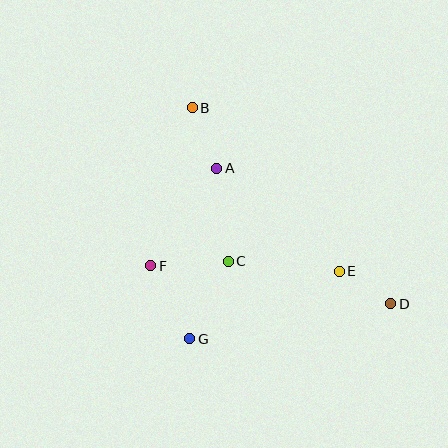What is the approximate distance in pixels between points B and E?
The distance between B and E is approximately 220 pixels.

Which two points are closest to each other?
Points D and E are closest to each other.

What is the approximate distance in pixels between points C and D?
The distance between C and D is approximately 168 pixels.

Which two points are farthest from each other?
Points B and D are farthest from each other.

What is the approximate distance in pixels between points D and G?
The distance between D and G is approximately 204 pixels.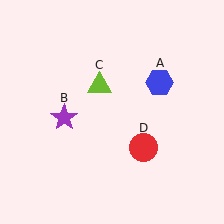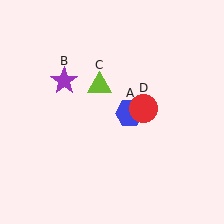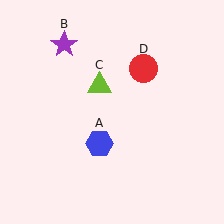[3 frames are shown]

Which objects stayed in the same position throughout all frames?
Lime triangle (object C) remained stationary.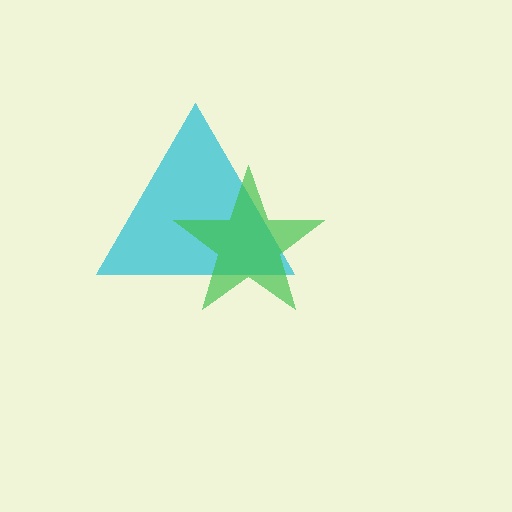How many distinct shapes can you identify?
There are 2 distinct shapes: a cyan triangle, a green star.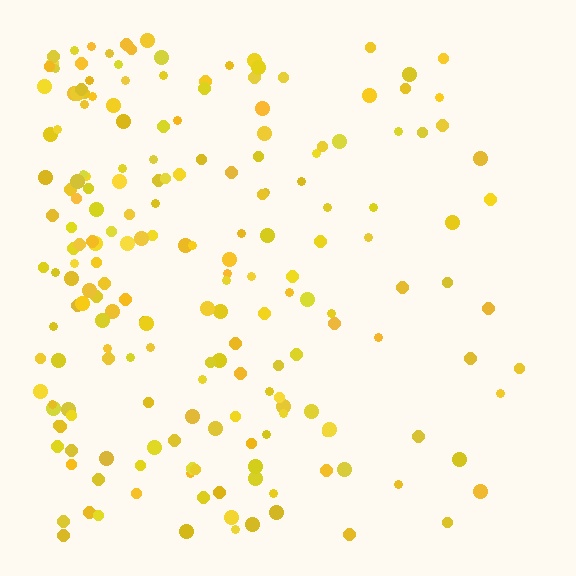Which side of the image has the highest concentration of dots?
The left.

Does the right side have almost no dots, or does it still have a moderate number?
Still a moderate number, just noticeably fewer than the left.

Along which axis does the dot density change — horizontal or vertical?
Horizontal.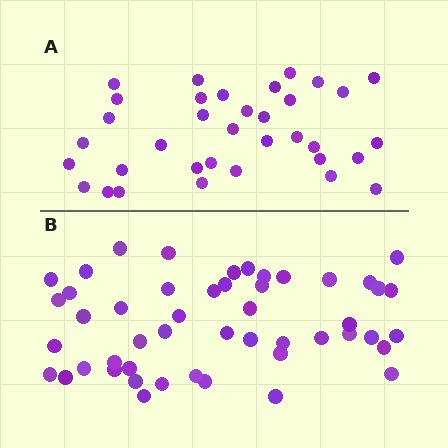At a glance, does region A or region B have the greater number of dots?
Region B (the bottom region) has more dots.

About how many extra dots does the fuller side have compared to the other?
Region B has approximately 15 more dots than region A.